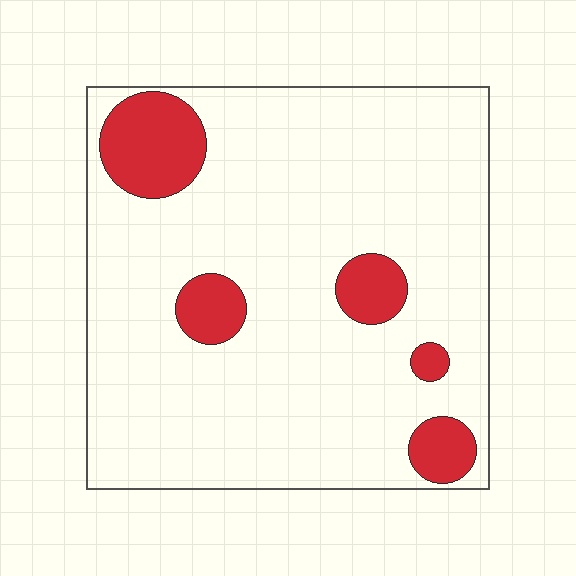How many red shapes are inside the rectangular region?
5.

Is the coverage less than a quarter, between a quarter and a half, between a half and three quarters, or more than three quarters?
Less than a quarter.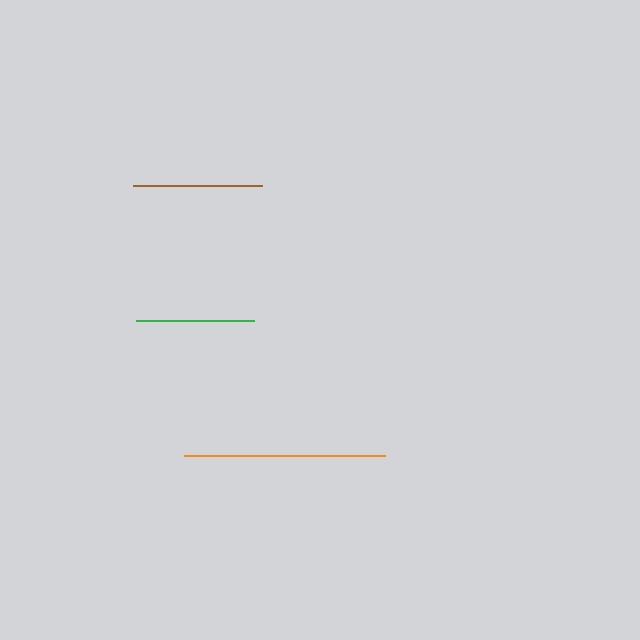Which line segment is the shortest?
The green line is the shortest at approximately 118 pixels.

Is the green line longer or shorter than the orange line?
The orange line is longer than the green line.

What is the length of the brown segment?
The brown segment is approximately 129 pixels long.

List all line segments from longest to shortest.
From longest to shortest: orange, brown, green.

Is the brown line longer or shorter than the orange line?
The orange line is longer than the brown line.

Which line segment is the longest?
The orange line is the longest at approximately 200 pixels.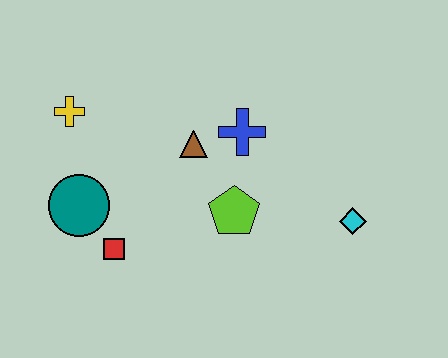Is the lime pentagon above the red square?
Yes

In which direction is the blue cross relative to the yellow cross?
The blue cross is to the right of the yellow cross.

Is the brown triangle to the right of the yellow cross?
Yes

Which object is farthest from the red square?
The cyan diamond is farthest from the red square.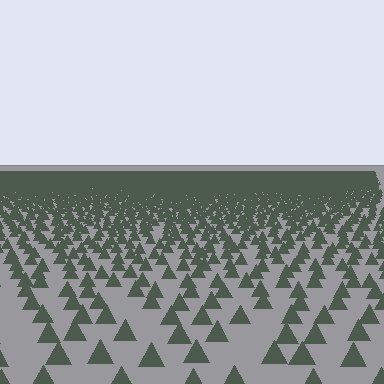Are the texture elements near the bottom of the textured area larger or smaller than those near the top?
Larger. Near the bottom, elements are closer to the viewer and appear at a bigger on-screen size.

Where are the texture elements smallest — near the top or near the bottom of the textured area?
Near the top.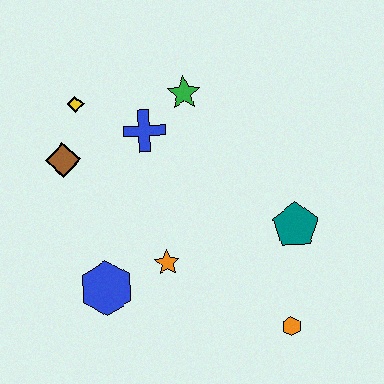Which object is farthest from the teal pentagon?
The yellow diamond is farthest from the teal pentagon.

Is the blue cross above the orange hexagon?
Yes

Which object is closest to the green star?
The blue cross is closest to the green star.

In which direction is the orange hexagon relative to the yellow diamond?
The orange hexagon is below the yellow diamond.